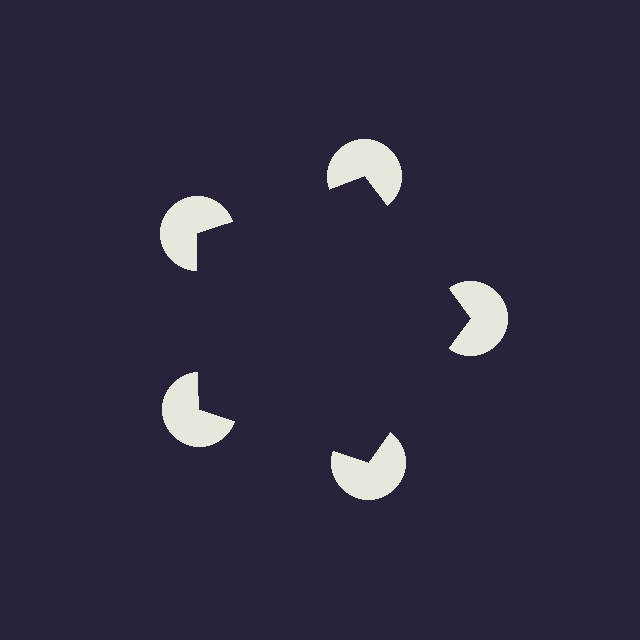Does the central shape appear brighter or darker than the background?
It typically appears slightly darker than the background, even though no actual brightness change is drawn.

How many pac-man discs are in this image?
There are 5 — one at each vertex of the illusory pentagon.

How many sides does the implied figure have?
5 sides.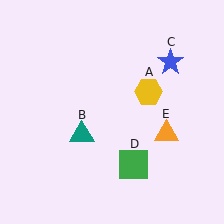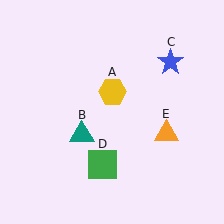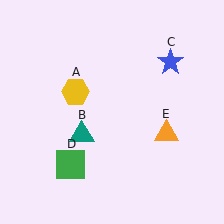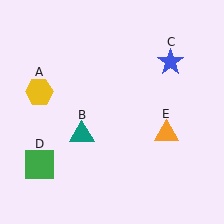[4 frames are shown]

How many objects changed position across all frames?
2 objects changed position: yellow hexagon (object A), green square (object D).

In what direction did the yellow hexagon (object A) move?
The yellow hexagon (object A) moved left.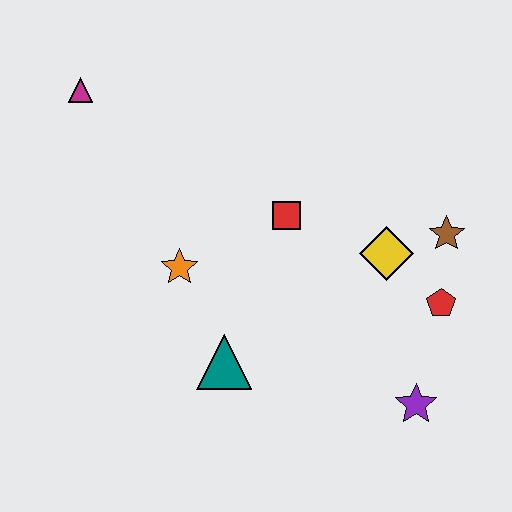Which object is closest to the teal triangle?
The orange star is closest to the teal triangle.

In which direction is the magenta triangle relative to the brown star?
The magenta triangle is to the left of the brown star.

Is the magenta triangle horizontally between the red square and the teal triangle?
No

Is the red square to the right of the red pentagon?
No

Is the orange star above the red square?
No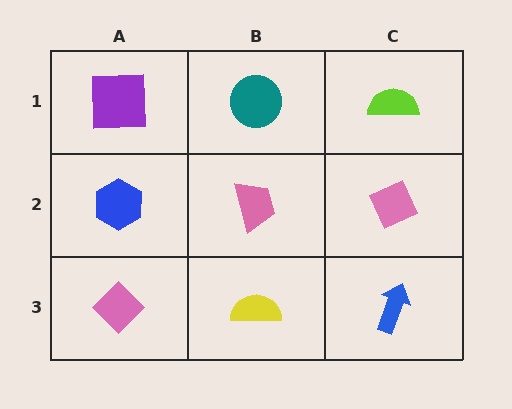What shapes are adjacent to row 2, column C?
A lime semicircle (row 1, column C), a blue arrow (row 3, column C), a pink trapezoid (row 2, column B).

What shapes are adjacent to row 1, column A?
A blue hexagon (row 2, column A), a teal circle (row 1, column B).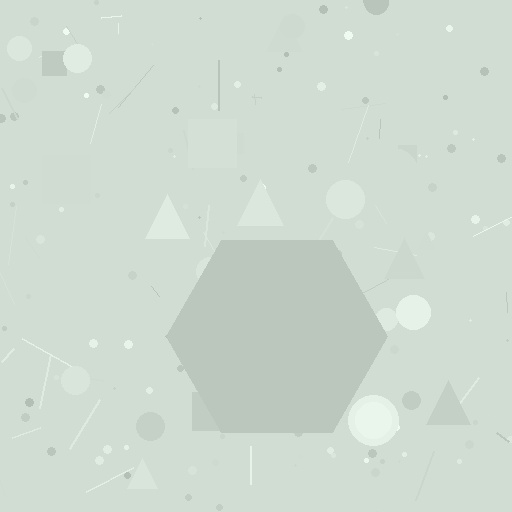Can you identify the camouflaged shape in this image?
The camouflaged shape is a hexagon.